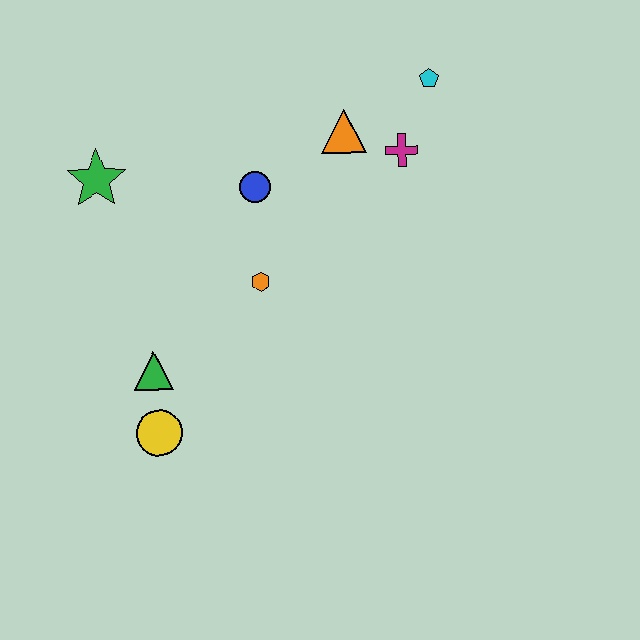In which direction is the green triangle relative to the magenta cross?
The green triangle is to the left of the magenta cross.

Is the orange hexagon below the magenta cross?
Yes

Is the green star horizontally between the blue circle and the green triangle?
No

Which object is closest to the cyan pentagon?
The magenta cross is closest to the cyan pentagon.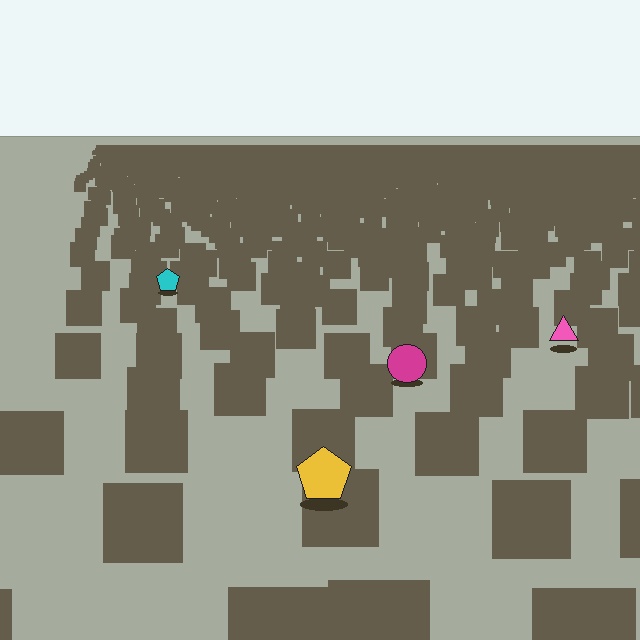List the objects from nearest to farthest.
From nearest to farthest: the yellow pentagon, the magenta circle, the pink triangle, the cyan pentagon.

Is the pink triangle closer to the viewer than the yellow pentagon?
No. The yellow pentagon is closer — you can tell from the texture gradient: the ground texture is coarser near it.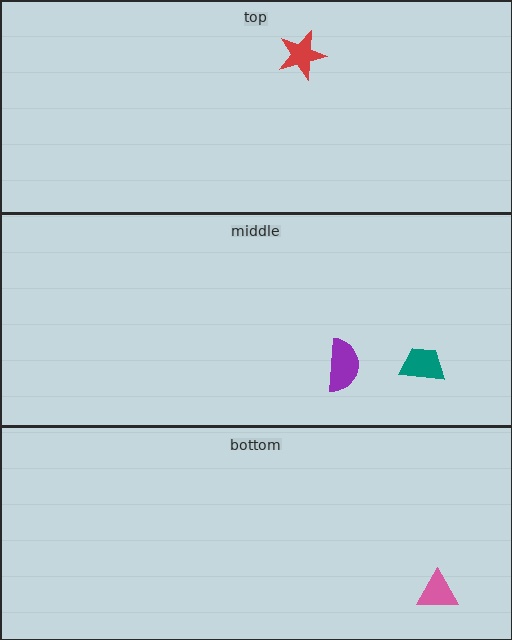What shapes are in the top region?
The red star.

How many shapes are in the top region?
1.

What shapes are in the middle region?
The teal trapezoid, the purple semicircle.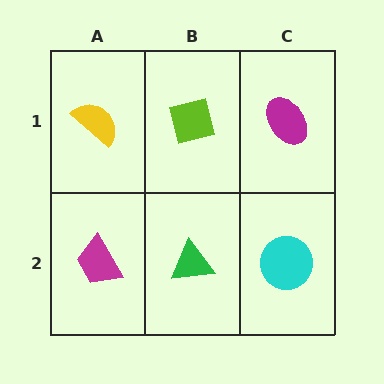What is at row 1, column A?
A yellow semicircle.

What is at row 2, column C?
A cyan circle.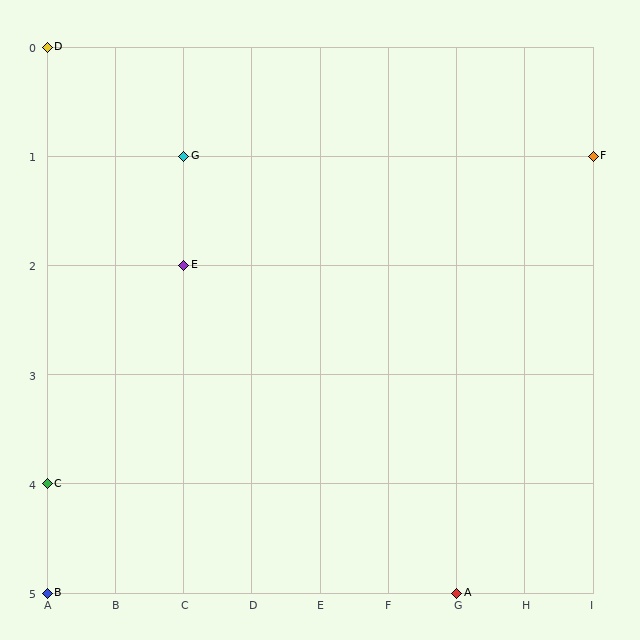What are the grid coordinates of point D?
Point D is at grid coordinates (A, 0).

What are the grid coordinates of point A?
Point A is at grid coordinates (G, 5).